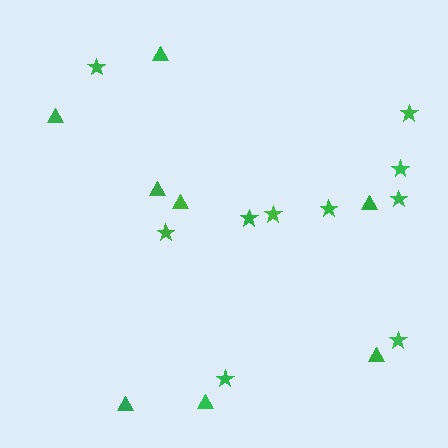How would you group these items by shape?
There are 2 groups: one group of triangles (8) and one group of stars (10).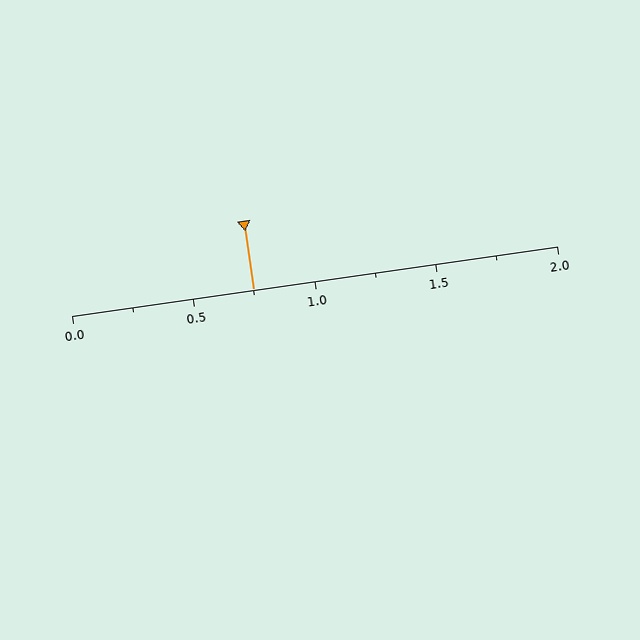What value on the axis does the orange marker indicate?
The marker indicates approximately 0.75.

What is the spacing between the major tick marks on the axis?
The major ticks are spaced 0.5 apart.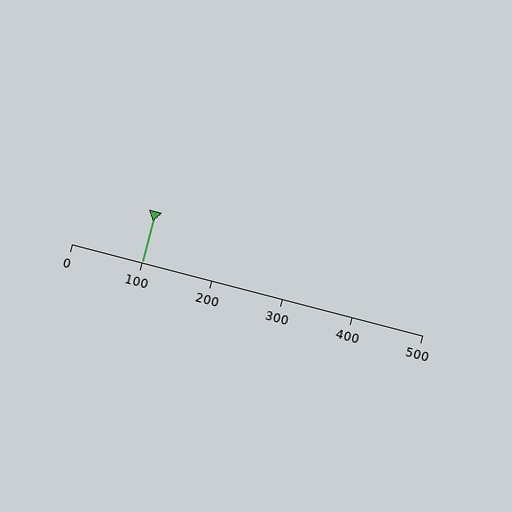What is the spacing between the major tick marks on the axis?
The major ticks are spaced 100 apart.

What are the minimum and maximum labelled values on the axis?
The axis runs from 0 to 500.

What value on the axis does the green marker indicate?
The marker indicates approximately 100.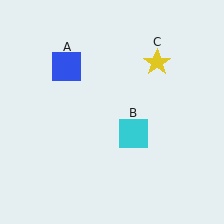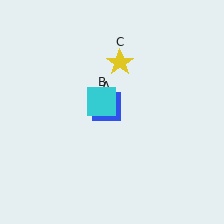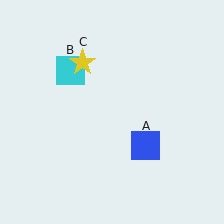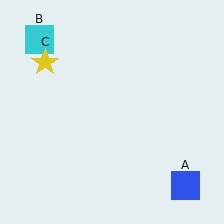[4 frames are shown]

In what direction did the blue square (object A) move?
The blue square (object A) moved down and to the right.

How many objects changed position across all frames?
3 objects changed position: blue square (object A), cyan square (object B), yellow star (object C).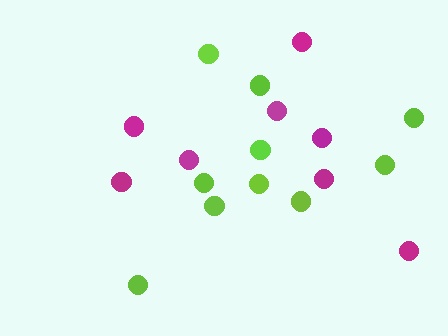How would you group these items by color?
There are 2 groups: one group of lime circles (10) and one group of magenta circles (8).